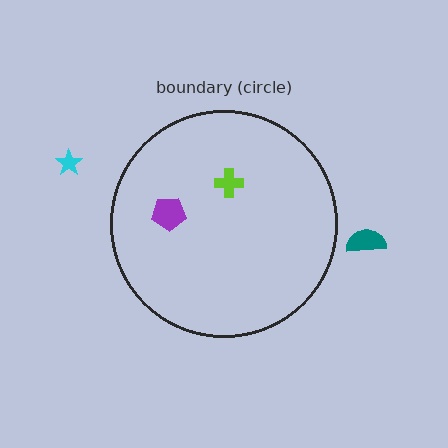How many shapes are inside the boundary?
2 inside, 2 outside.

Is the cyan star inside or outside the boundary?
Outside.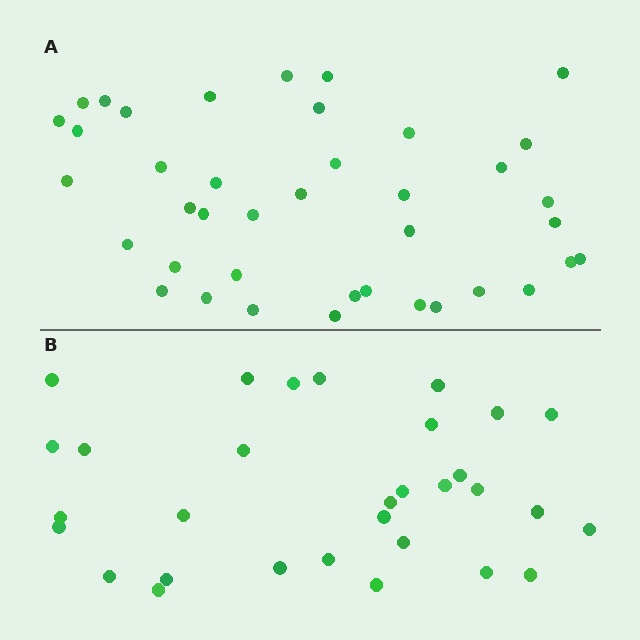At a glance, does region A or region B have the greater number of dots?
Region A (the top region) has more dots.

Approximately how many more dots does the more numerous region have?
Region A has roughly 8 or so more dots than region B.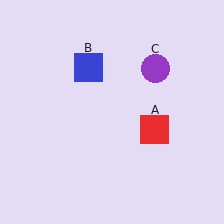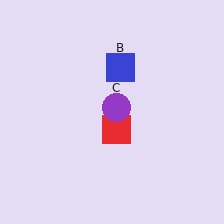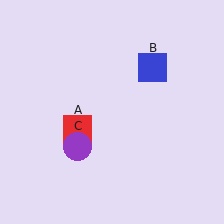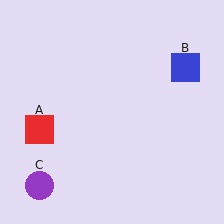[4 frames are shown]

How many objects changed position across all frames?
3 objects changed position: red square (object A), blue square (object B), purple circle (object C).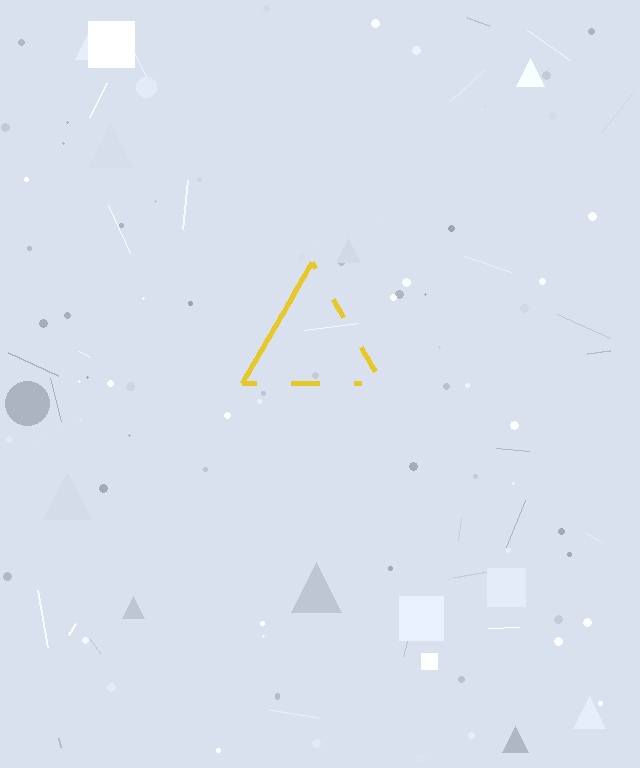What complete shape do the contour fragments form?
The contour fragments form a triangle.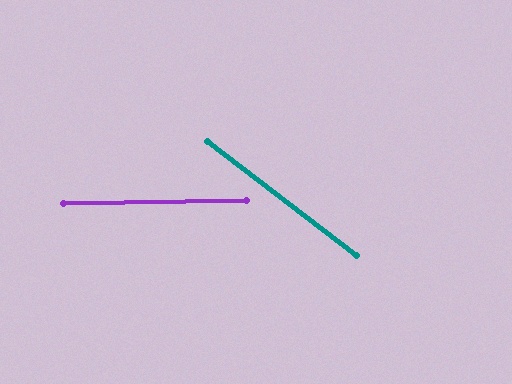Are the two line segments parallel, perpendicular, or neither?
Neither parallel nor perpendicular — they differ by about 39°.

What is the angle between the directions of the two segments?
Approximately 39 degrees.